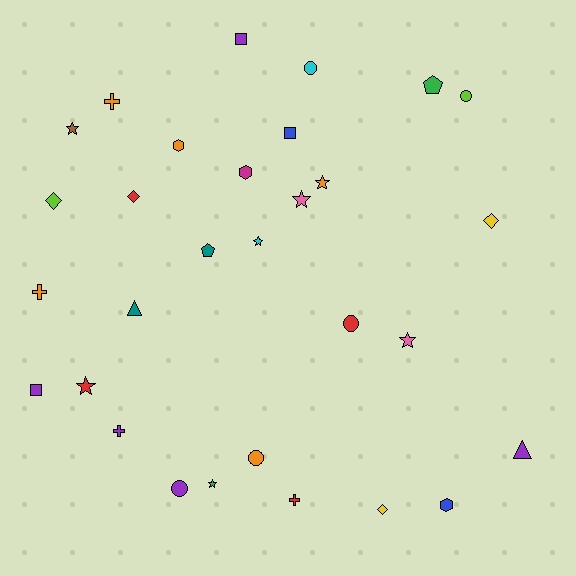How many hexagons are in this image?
There are 3 hexagons.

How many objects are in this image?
There are 30 objects.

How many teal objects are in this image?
There are 2 teal objects.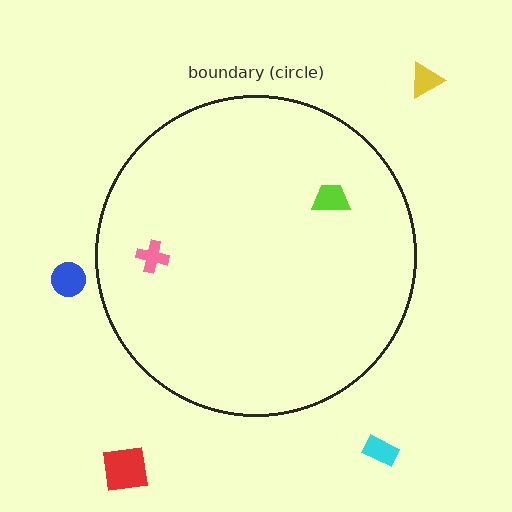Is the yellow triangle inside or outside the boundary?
Outside.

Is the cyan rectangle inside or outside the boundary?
Outside.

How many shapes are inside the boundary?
2 inside, 4 outside.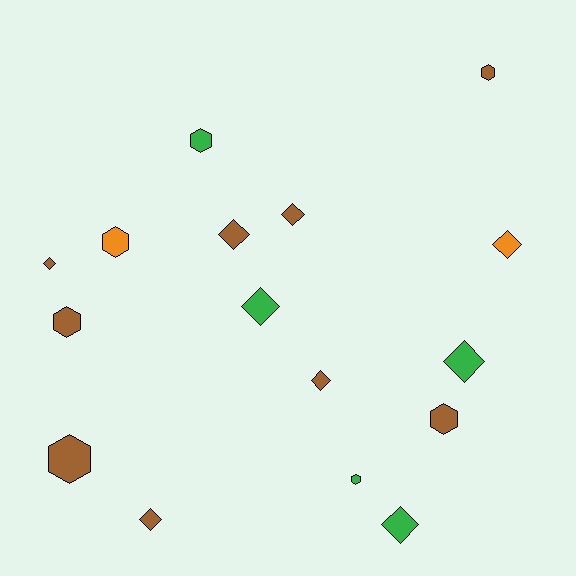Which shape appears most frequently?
Diamond, with 9 objects.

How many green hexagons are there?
There are 2 green hexagons.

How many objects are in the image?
There are 16 objects.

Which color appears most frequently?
Brown, with 9 objects.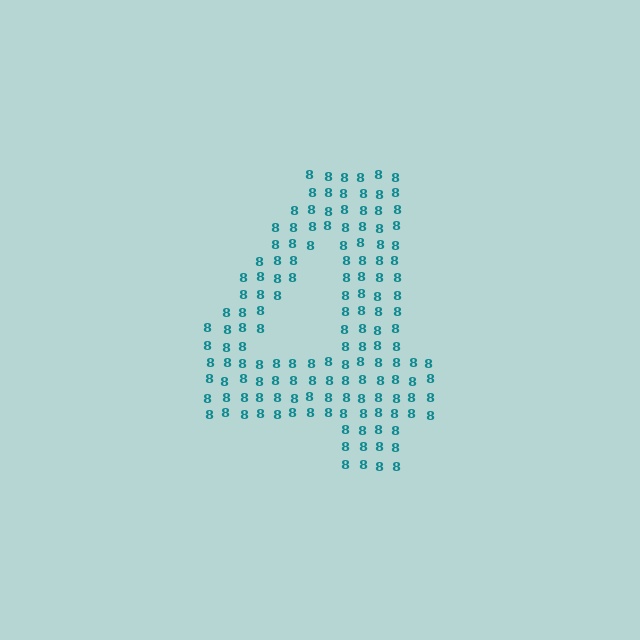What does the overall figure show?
The overall figure shows the digit 4.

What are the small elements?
The small elements are digit 8's.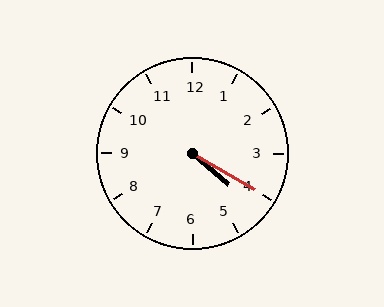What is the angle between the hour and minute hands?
Approximately 10 degrees.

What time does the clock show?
4:20.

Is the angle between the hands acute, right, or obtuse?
It is acute.